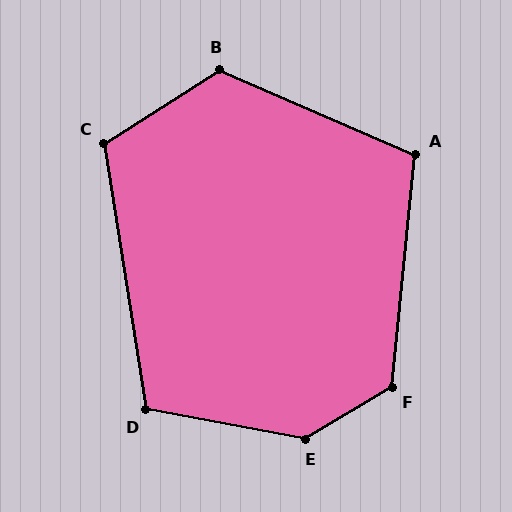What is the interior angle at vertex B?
Approximately 124 degrees (obtuse).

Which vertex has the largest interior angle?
E, at approximately 139 degrees.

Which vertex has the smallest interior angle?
A, at approximately 107 degrees.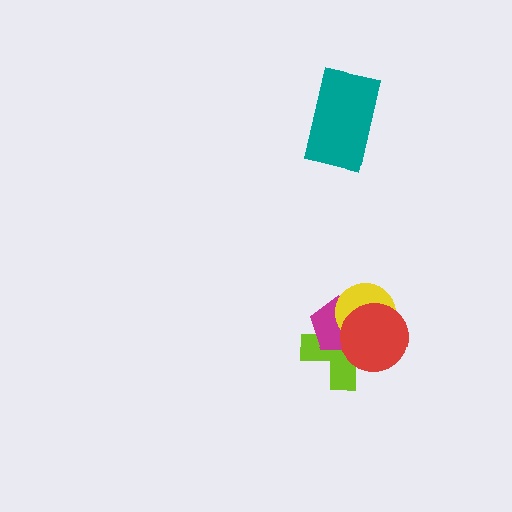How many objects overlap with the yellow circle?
3 objects overlap with the yellow circle.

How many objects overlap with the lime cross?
3 objects overlap with the lime cross.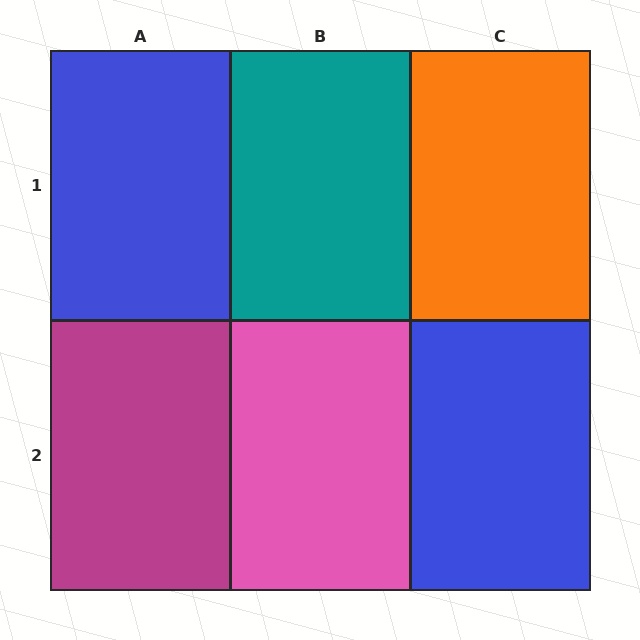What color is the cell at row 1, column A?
Blue.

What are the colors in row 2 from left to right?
Magenta, pink, blue.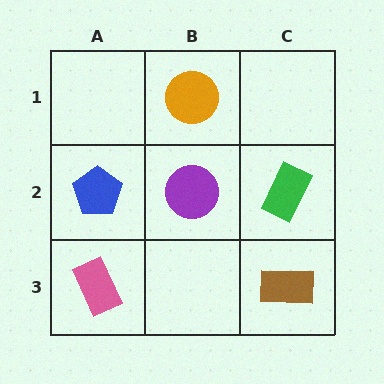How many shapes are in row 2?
3 shapes.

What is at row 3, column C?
A brown rectangle.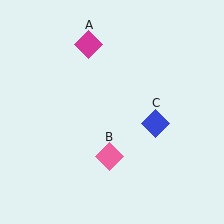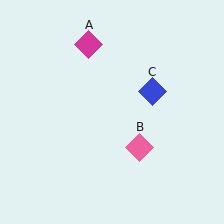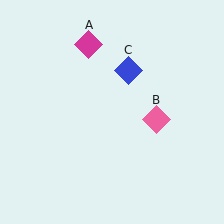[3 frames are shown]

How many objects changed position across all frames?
2 objects changed position: pink diamond (object B), blue diamond (object C).